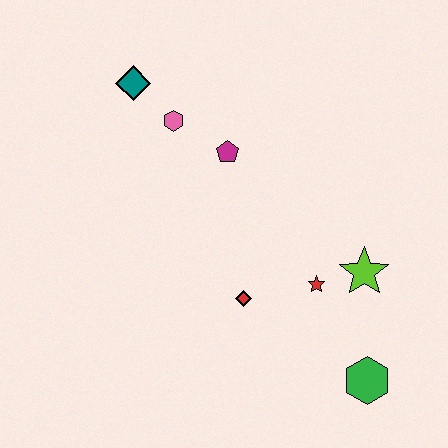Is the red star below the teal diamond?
Yes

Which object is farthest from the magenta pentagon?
The green hexagon is farthest from the magenta pentagon.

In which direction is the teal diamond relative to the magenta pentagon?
The teal diamond is to the left of the magenta pentagon.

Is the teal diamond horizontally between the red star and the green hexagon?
No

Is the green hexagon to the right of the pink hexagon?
Yes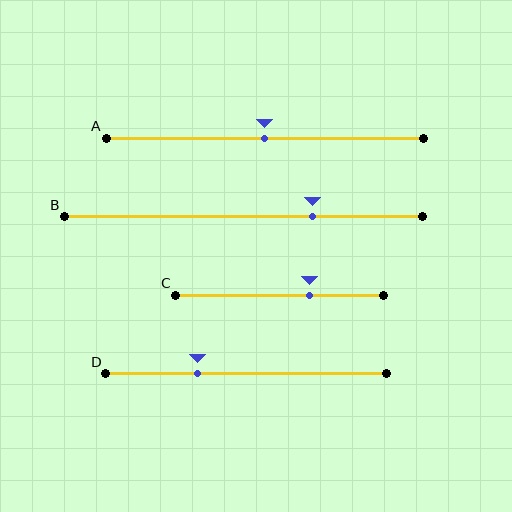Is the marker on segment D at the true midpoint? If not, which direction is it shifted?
No, the marker on segment D is shifted to the left by about 17% of the segment length.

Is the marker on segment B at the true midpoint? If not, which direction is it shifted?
No, the marker on segment B is shifted to the right by about 19% of the segment length.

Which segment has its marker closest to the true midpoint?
Segment A has its marker closest to the true midpoint.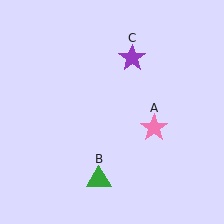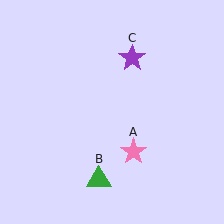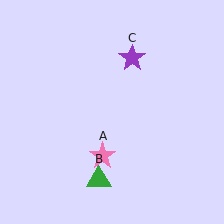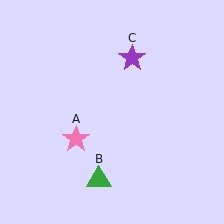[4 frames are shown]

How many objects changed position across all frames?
1 object changed position: pink star (object A).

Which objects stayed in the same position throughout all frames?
Green triangle (object B) and purple star (object C) remained stationary.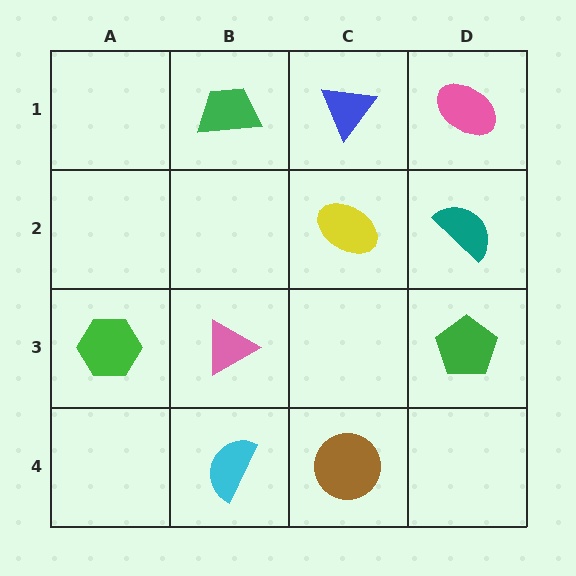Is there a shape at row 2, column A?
No, that cell is empty.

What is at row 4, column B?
A cyan semicircle.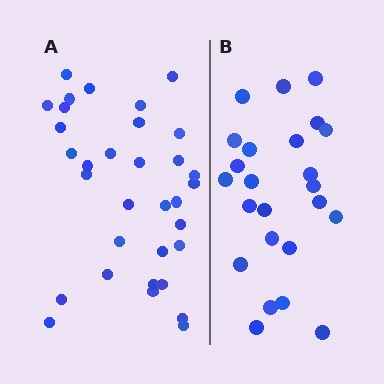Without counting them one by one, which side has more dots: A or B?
Region A (the left region) has more dots.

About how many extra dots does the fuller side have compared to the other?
Region A has roughly 8 or so more dots than region B.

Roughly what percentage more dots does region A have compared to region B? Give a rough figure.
About 40% more.